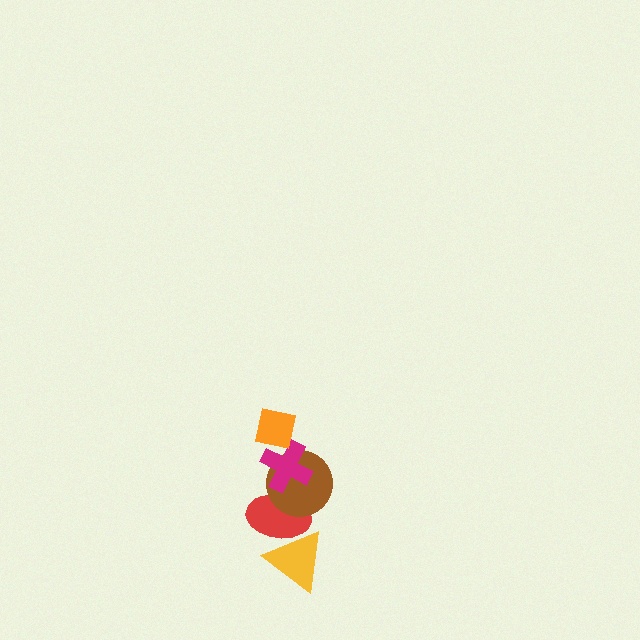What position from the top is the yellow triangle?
The yellow triangle is 5th from the top.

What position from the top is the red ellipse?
The red ellipse is 4th from the top.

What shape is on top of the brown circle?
The magenta cross is on top of the brown circle.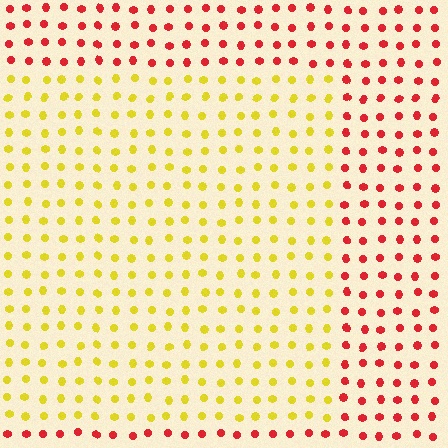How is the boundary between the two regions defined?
The boundary is defined purely by a slight shift in hue (about 62 degrees). Spacing, size, and orientation are identical on both sides.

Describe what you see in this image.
The image is filled with small red elements in a uniform arrangement. A rectangle-shaped region is visible where the elements are tinted to a slightly different hue, forming a subtle color boundary.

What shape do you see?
I see a rectangle.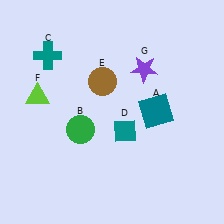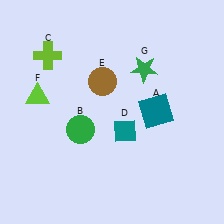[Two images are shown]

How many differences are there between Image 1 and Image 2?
There are 2 differences between the two images.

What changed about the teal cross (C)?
In Image 1, C is teal. In Image 2, it changed to lime.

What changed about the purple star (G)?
In Image 1, G is purple. In Image 2, it changed to green.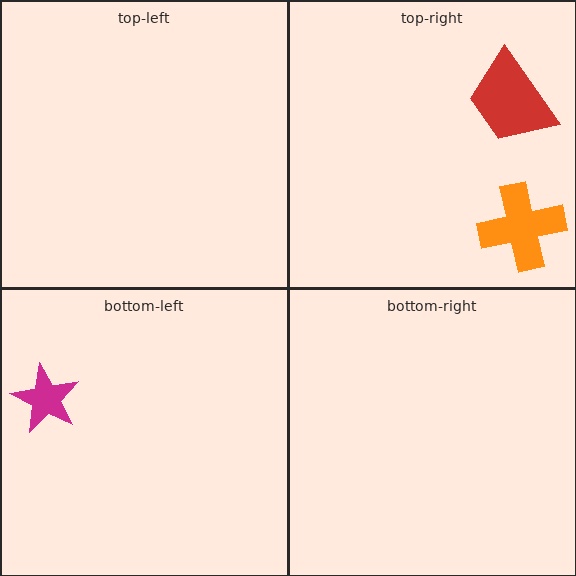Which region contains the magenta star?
The bottom-left region.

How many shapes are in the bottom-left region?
1.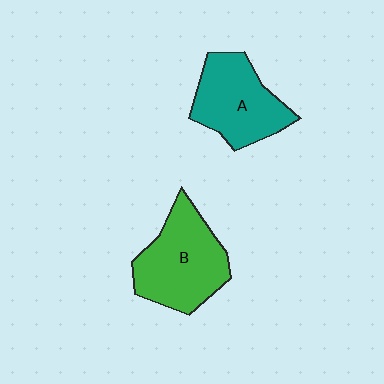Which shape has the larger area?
Shape B (green).